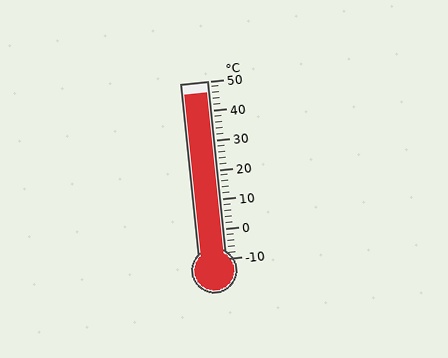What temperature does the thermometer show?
The thermometer shows approximately 46°C.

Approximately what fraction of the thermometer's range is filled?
The thermometer is filled to approximately 95% of its range.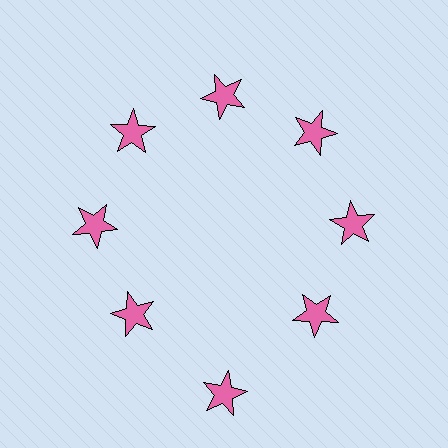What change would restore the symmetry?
The symmetry would be restored by moving it inward, back onto the ring so that all 8 stars sit at equal angles and equal distance from the center.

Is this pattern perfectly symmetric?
No. The 8 pink stars are arranged in a ring, but one element near the 6 o'clock position is pushed outward from the center, breaking the 8-fold rotational symmetry.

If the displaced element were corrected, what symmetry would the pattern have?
It would have 8-fold rotational symmetry — the pattern would map onto itself every 45 degrees.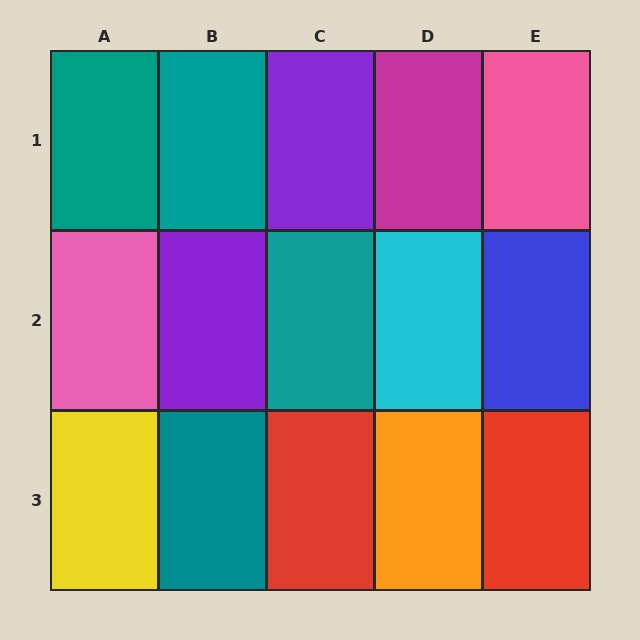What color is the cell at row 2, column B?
Purple.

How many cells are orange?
1 cell is orange.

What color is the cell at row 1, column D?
Magenta.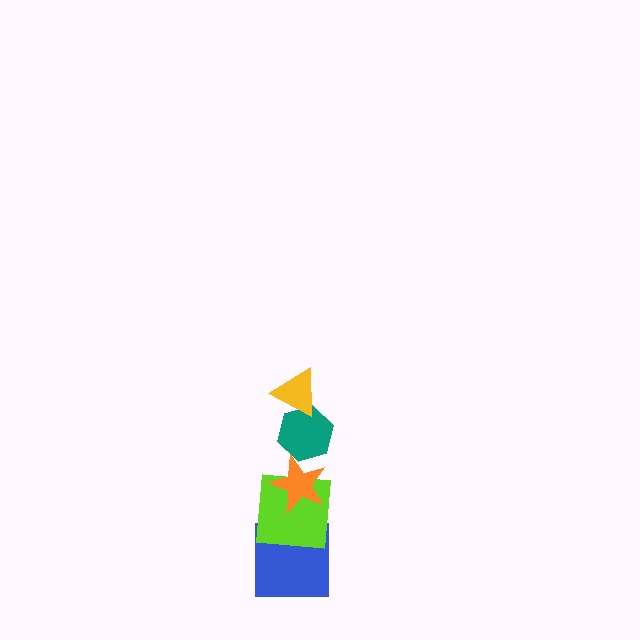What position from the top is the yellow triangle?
The yellow triangle is 1st from the top.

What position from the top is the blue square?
The blue square is 5th from the top.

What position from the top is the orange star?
The orange star is 3rd from the top.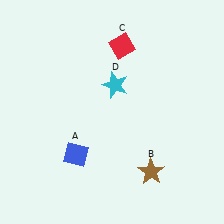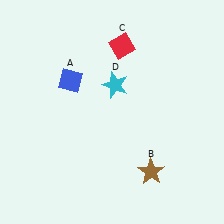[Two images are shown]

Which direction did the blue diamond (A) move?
The blue diamond (A) moved up.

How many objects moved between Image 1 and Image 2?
1 object moved between the two images.